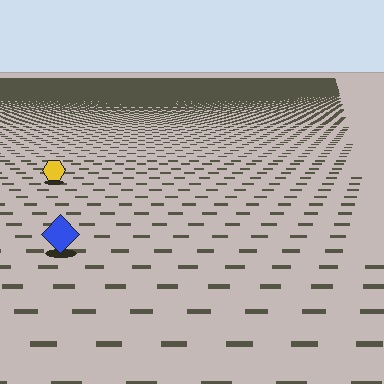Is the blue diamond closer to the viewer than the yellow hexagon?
Yes. The blue diamond is closer — you can tell from the texture gradient: the ground texture is coarser near it.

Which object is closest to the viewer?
The blue diamond is closest. The texture marks near it are larger and more spread out.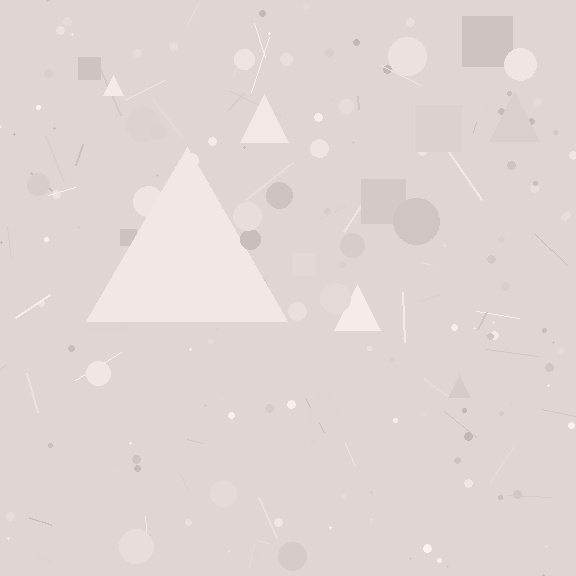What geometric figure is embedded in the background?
A triangle is embedded in the background.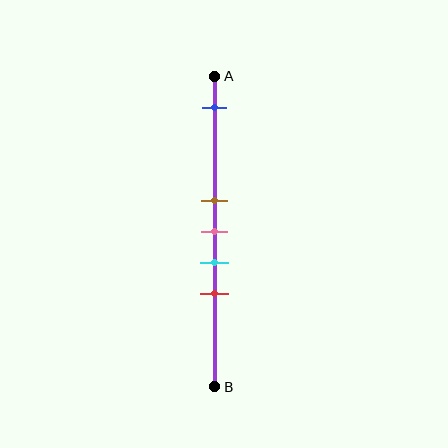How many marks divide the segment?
There are 5 marks dividing the segment.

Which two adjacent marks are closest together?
The brown and pink marks are the closest adjacent pair.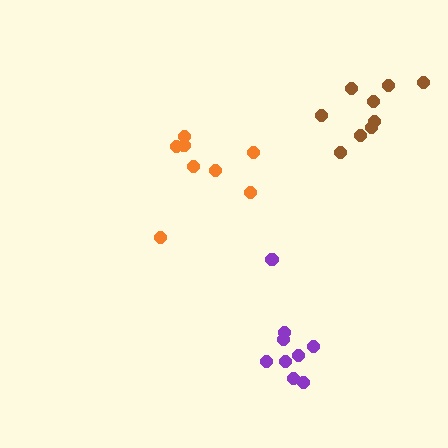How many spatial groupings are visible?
There are 3 spatial groupings.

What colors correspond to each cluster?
The clusters are colored: orange, brown, purple.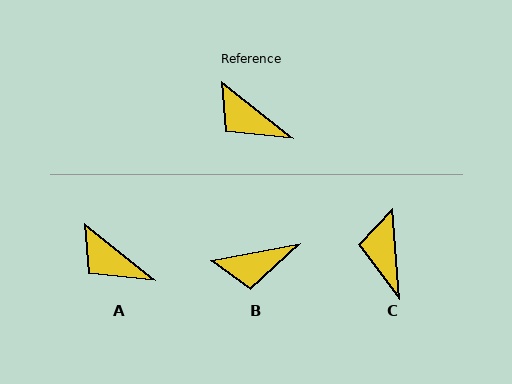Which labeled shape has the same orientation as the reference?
A.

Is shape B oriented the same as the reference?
No, it is off by about 49 degrees.